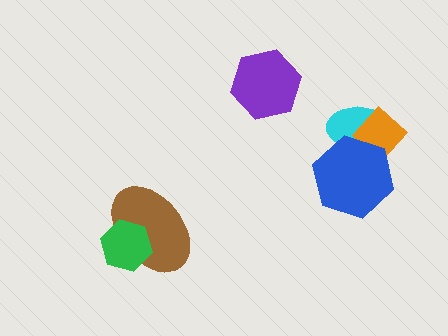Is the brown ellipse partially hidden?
Yes, it is partially covered by another shape.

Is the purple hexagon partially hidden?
No, no other shape covers it.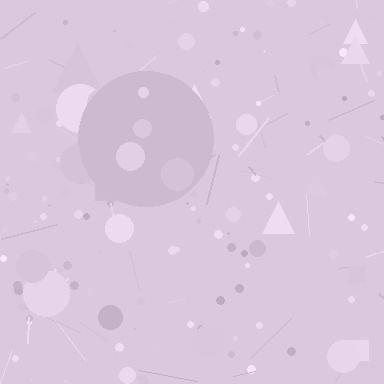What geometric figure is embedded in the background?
A circle is embedded in the background.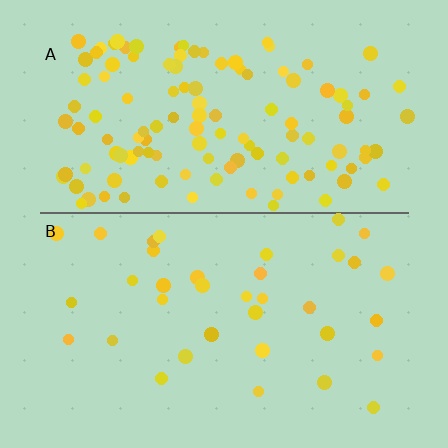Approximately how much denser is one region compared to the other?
Approximately 3.4× — region A over region B.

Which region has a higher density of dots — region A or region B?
A (the top).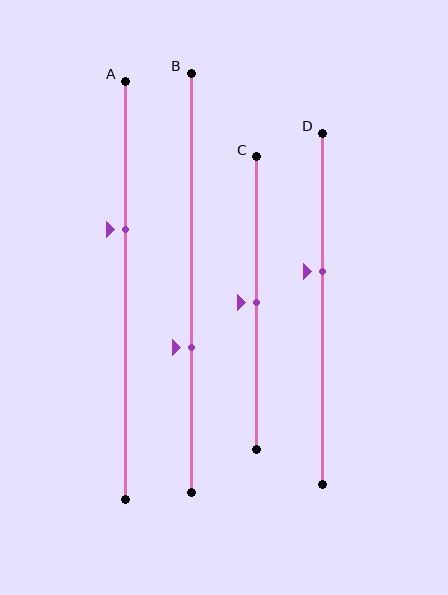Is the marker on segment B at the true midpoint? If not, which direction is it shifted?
No, the marker on segment B is shifted downward by about 15% of the segment length.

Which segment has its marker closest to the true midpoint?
Segment C has its marker closest to the true midpoint.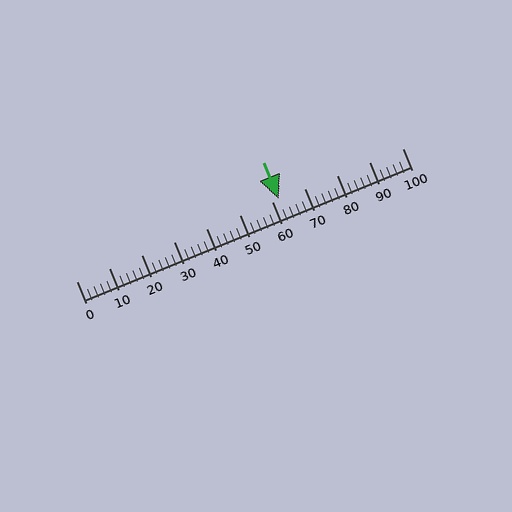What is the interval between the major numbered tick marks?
The major tick marks are spaced 10 units apart.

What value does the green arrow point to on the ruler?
The green arrow points to approximately 62.